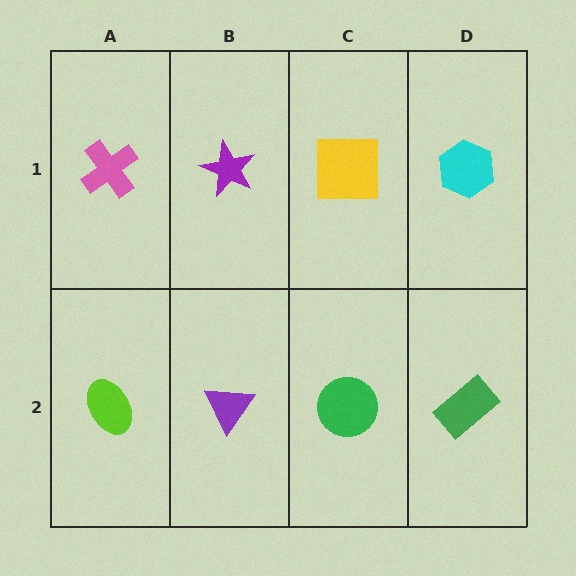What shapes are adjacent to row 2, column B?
A purple star (row 1, column B), a lime ellipse (row 2, column A), a green circle (row 2, column C).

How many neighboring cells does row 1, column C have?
3.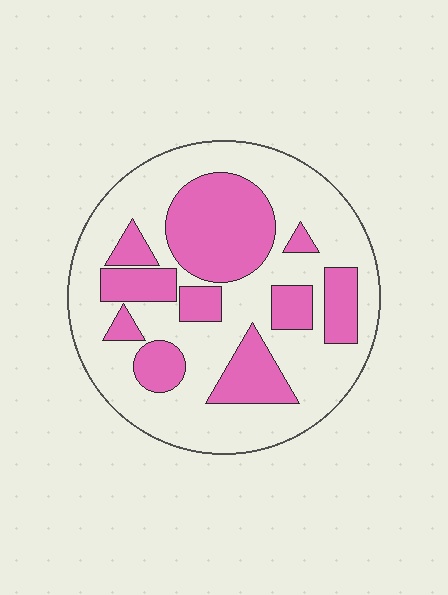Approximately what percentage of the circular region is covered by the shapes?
Approximately 35%.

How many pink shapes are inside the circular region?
10.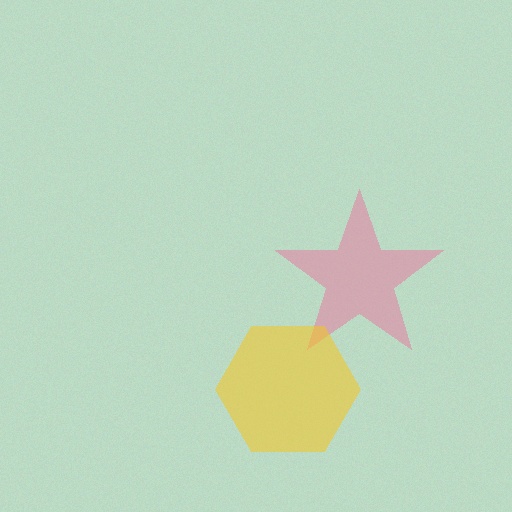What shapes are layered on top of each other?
The layered shapes are: a pink star, a yellow hexagon.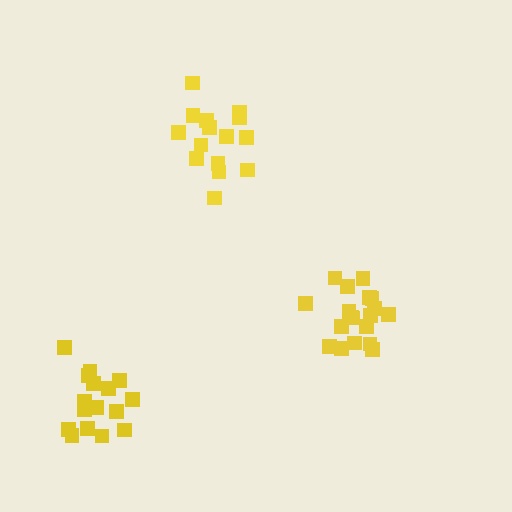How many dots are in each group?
Group 1: 19 dots, Group 2: 16 dots, Group 3: 15 dots (50 total).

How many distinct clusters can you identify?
There are 3 distinct clusters.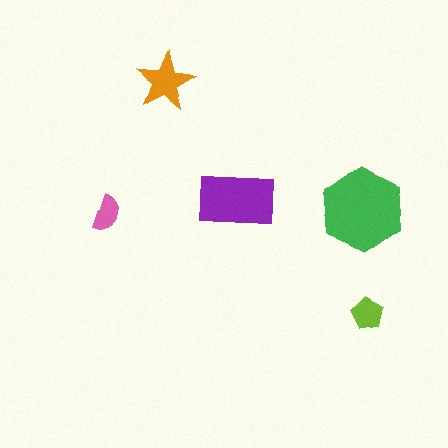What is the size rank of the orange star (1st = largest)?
3rd.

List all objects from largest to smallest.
The green hexagon, the purple rectangle, the orange star, the lime pentagon, the pink semicircle.